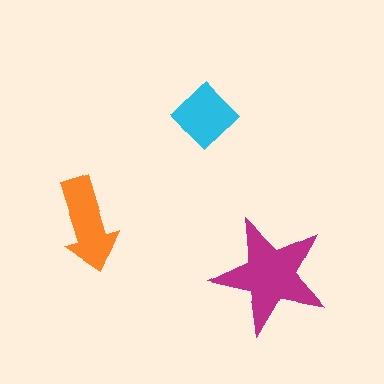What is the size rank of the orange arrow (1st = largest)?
2nd.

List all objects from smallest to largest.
The cyan diamond, the orange arrow, the magenta star.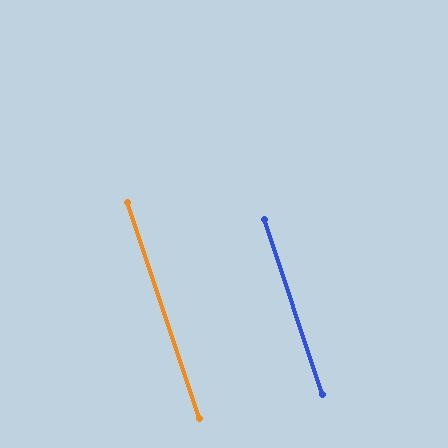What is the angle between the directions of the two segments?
Approximately 0 degrees.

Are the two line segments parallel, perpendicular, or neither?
Parallel — their directions differ by only 0.4°.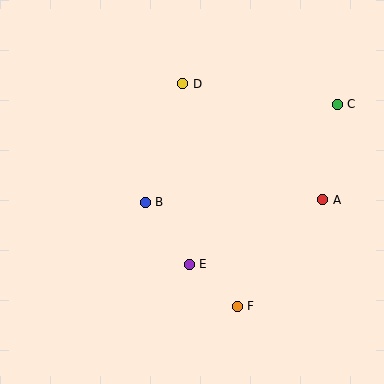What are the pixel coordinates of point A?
Point A is at (323, 200).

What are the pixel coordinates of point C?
Point C is at (337, 104).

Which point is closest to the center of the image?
Point B at (145, 202) is closest to the center.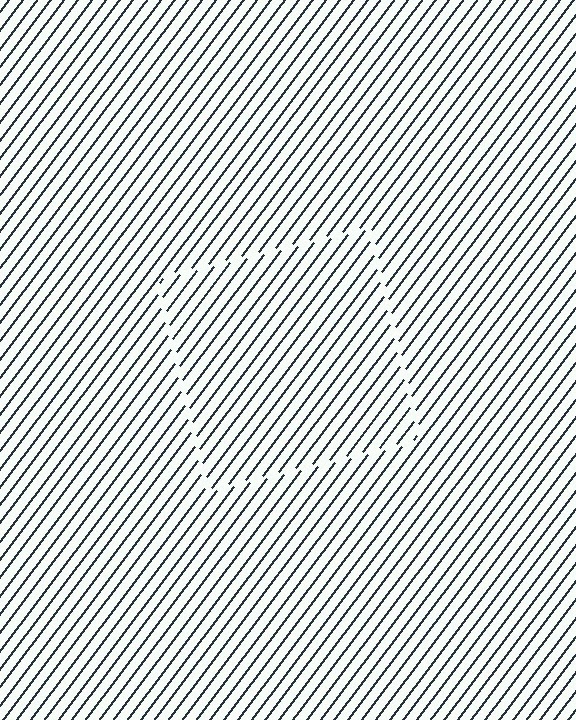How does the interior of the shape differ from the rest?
The interior of the shape contains the same grating, shifted by half a period — the contour is defined by the phase discontinuity where line-ends from the inner and outer gratings abut.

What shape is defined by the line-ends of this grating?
An illusory square. The interior of the shape contains the same grating, shifted by half a period — the contour is defined by the phase discontinuity where line-ends from the inner and outer gratings abut.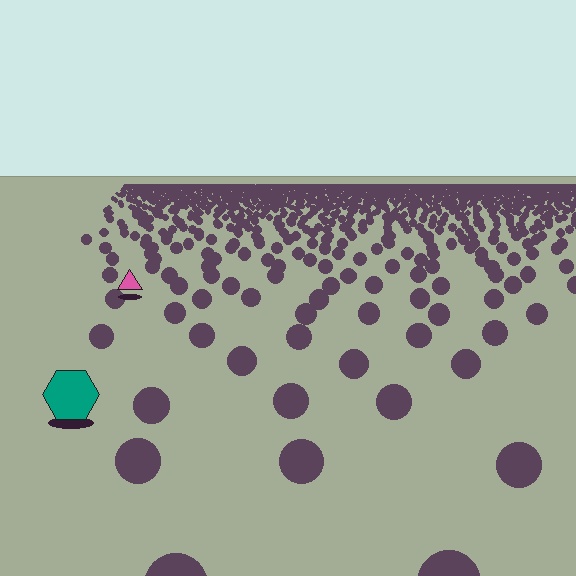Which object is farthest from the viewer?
The pink triangle is farthest from the viewer. It appears smaller and the ground texture around it is denser.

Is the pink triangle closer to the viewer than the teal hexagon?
No. The teal hexagon is closer — you can tell from the texture gradient: the ground texture is coarser near it.